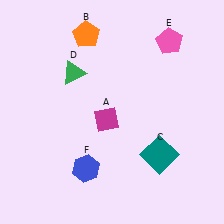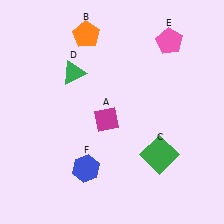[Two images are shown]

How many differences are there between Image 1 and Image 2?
There is 1 difference between the two images.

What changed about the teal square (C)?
In Image 1, C is teal. In Image 2, it changed to green.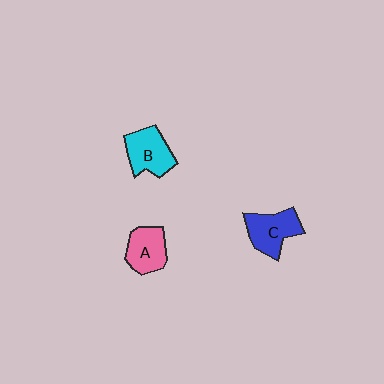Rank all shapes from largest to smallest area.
From largest to smallest: C (blue), B (cyan), A (pink).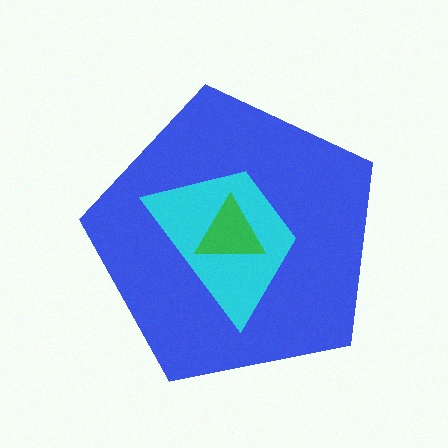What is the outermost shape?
The blue pentagon.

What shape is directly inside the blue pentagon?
The cyan trapezoid.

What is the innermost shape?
The green triangle.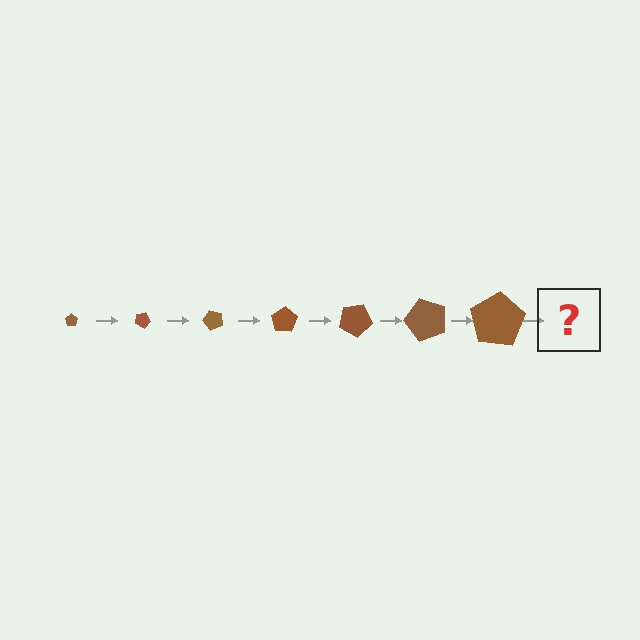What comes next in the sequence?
The next element should be a pentagon, larger than the previous one and rotated 175 degrees from the start.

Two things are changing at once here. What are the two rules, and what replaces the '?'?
The two rules are that the pentagon grows larger each step and it rotates 25 degrees each step. The '?' should be a pentagon, larger than the previous one and rotated 175 degrees from the start.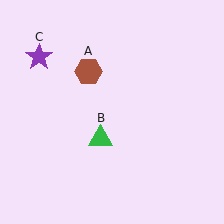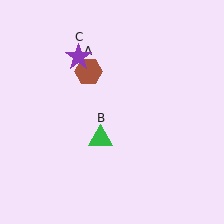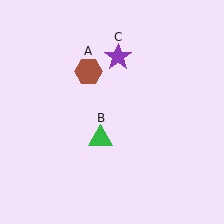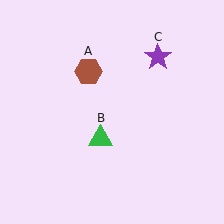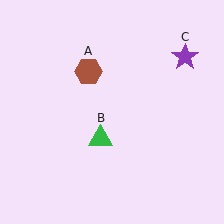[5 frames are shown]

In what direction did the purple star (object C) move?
The purple star (object C) moved right.